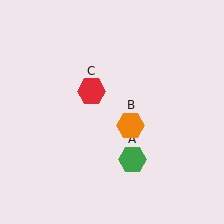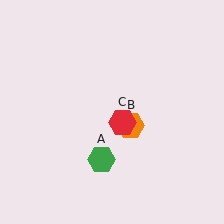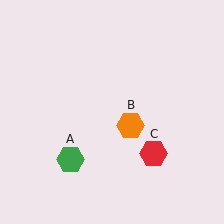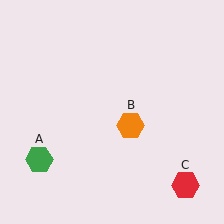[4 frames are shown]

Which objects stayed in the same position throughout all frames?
Orange hexagon (object B) remained stationary.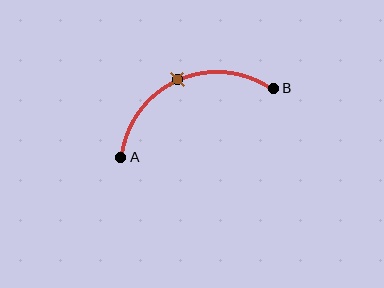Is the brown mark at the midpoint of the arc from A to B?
Yes. The brown mark lies on the arc at equal arc-length from both A and B — it is the arc midpoint.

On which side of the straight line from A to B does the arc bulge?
The arc bulges above the straight line connecting A and B.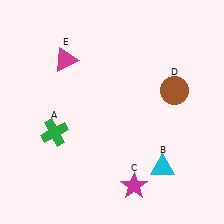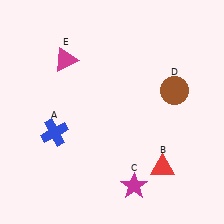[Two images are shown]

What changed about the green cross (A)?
In Image 1, A is green. In Image 2, it changed to blue.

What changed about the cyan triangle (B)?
In Image 1, B is cyan. In Image 2, it changed to red.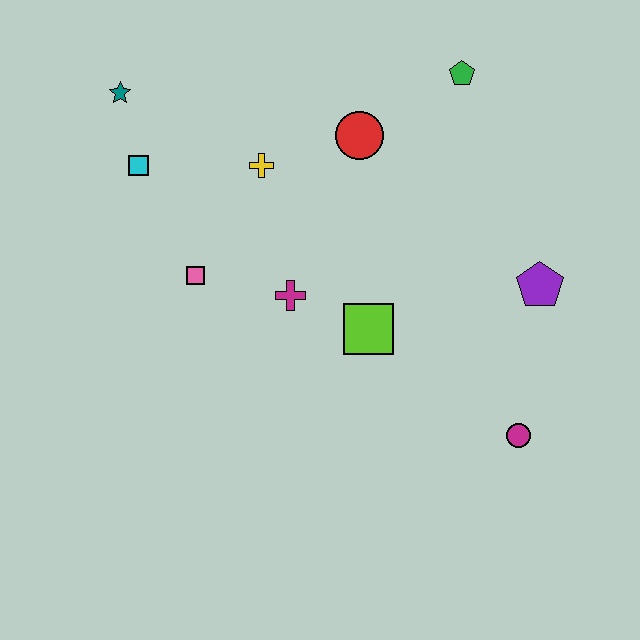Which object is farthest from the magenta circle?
The teal star is farthest from the magenta circle.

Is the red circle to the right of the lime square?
No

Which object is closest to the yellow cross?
The red circle is closest to the yellow cross.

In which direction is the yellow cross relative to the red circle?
The yellow cross is to the left of the red circle.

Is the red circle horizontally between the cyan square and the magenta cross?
No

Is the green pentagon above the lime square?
Yes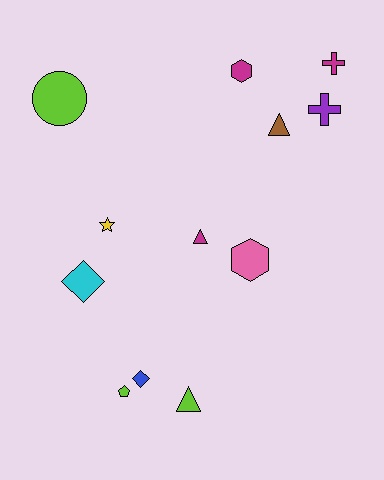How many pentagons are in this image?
There is 1 pentagon.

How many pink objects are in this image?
There is 1 pink object.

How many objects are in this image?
There are 12 objects.